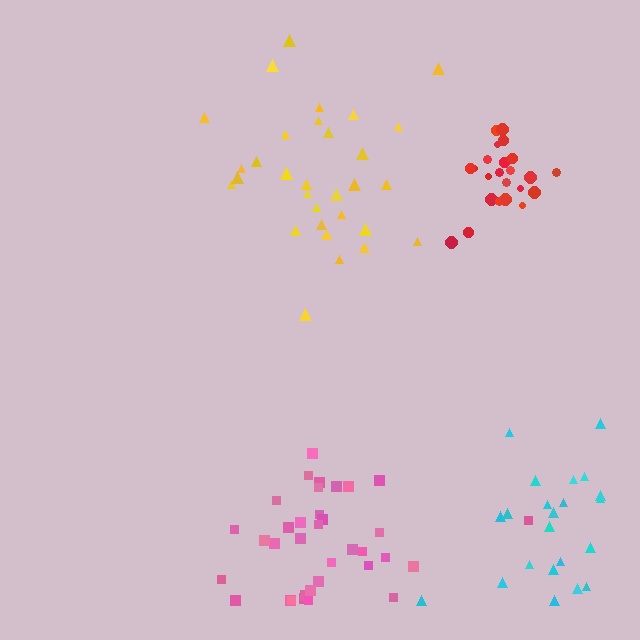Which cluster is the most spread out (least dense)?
Cyan.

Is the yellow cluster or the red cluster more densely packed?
Red.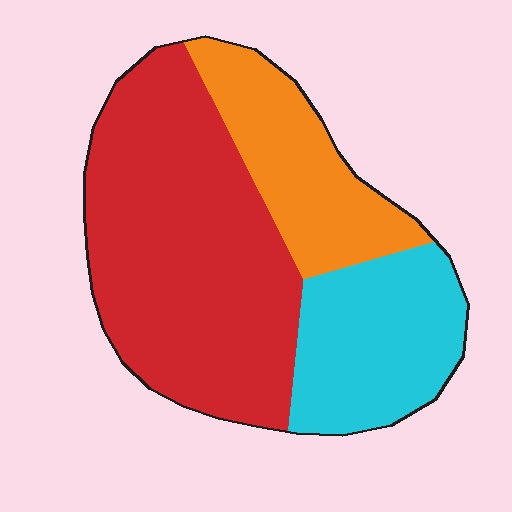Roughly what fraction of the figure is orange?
Orange takes up less than a quarter of the figure.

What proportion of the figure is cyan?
Cyan takes up about one quarter (1/4) of the figure.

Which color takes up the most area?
Red, at roughly 55%.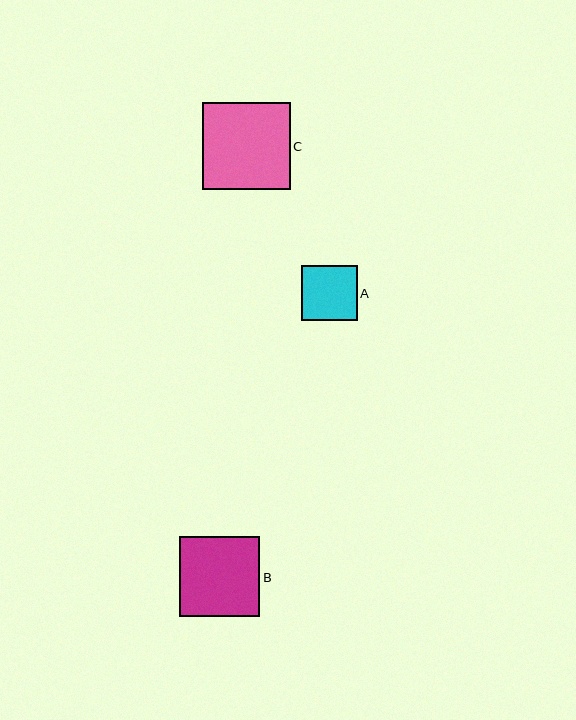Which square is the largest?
Square C is the largest with a size of approximately 87 pixels.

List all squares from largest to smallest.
From largest to smallest: C, B, A.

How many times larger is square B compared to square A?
Square B is approximately 1.5 times the size of square A.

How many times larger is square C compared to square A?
Square C is approximately 1.6 times the size of square A.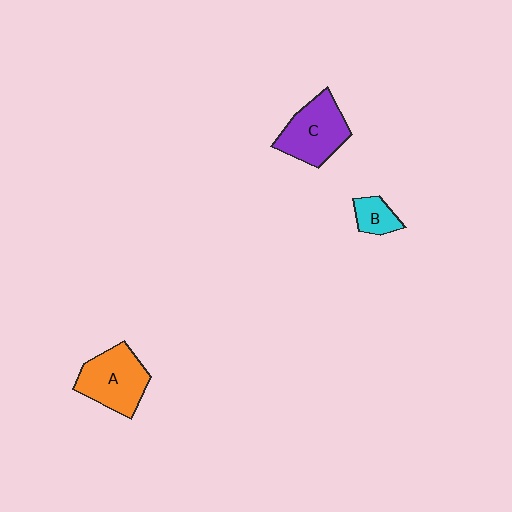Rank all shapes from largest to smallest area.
From largest to smallest: A (orange), C (purple), B (cyan).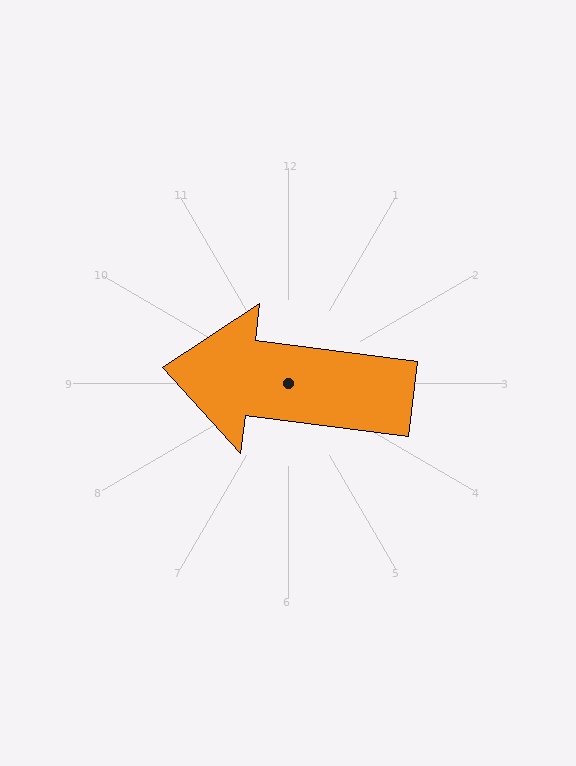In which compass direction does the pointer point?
West.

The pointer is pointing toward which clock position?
Roughly 9 o'clock.